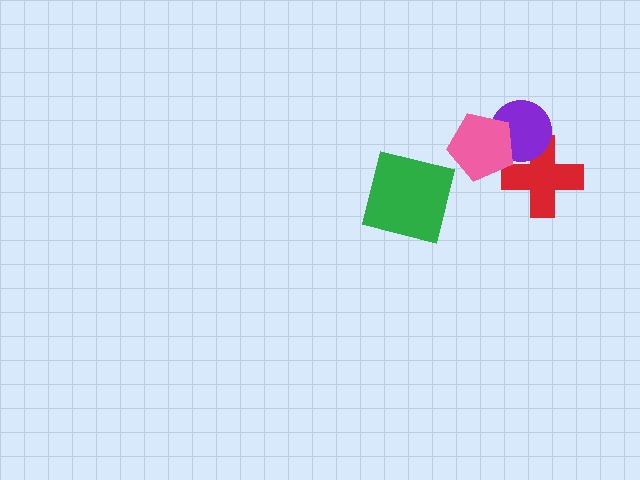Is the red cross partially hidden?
Yes, it is partially covered by another shape.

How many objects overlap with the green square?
0 objects overlap with the green square.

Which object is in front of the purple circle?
The pink pentagon is in front of the purple circle.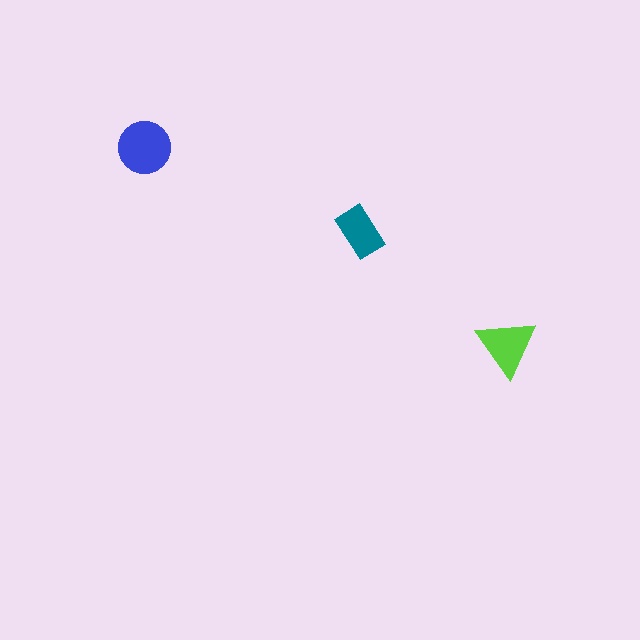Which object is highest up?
The blue circle is topmost.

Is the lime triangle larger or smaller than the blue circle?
Smaller.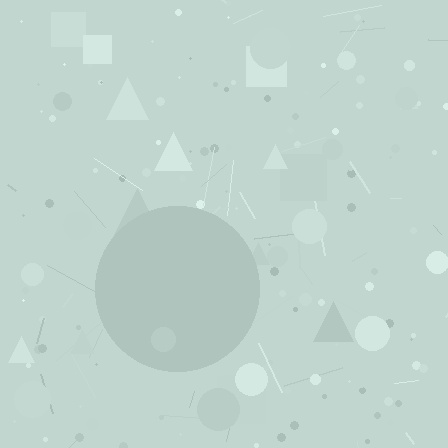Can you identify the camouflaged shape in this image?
The camouflaged shape is a circle.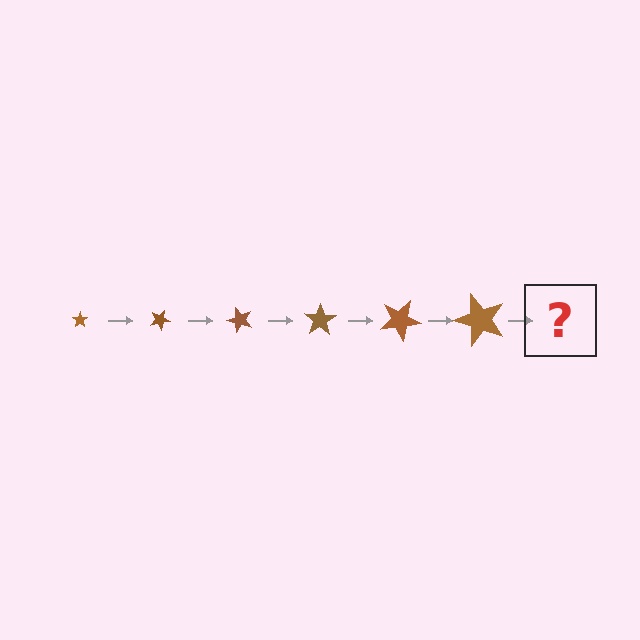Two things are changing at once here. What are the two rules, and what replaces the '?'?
The two rules are that the star grows larger each step and it rotates 25 degrees each step. The '?' should be a star, larger than the previous one and rotated 150 degrees from the start.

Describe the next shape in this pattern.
It should be a star, larger than the previous one and rotated 150 degrees from the start.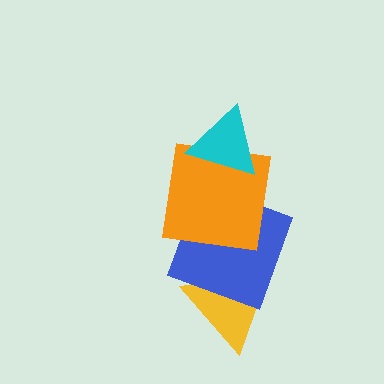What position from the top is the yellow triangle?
The yellow triangle is 4th from the top.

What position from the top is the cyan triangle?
The cyan triangle is 1st from the top.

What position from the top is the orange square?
The orange square is 2nd from the top.